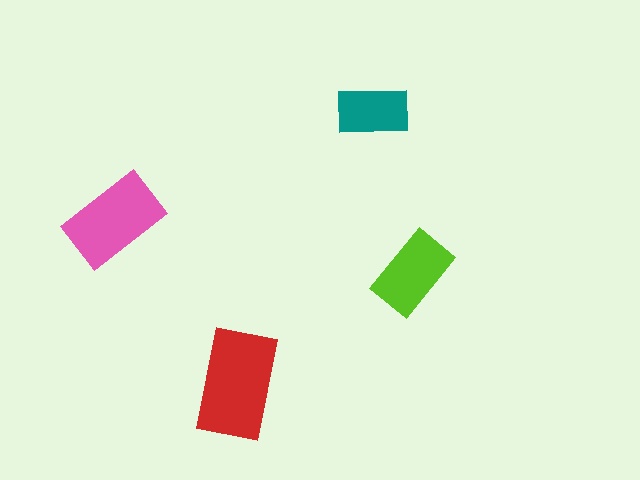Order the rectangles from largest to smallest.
the red one, the pink one, the lime one, the teal one.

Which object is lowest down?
The red rectangle is bottommost.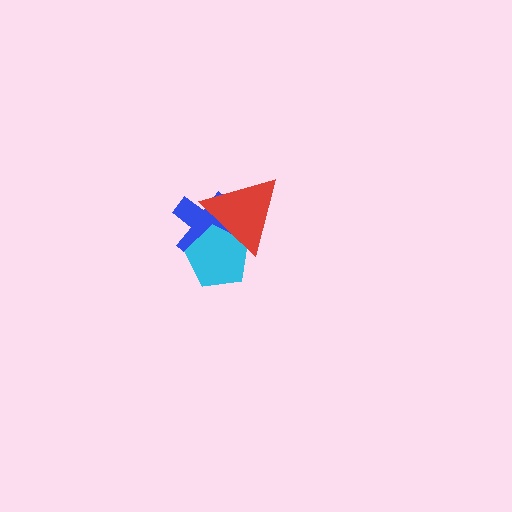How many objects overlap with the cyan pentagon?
2 objects overlap with the cyan pentagon.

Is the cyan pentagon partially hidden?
Yes, it is partially covered by another shape.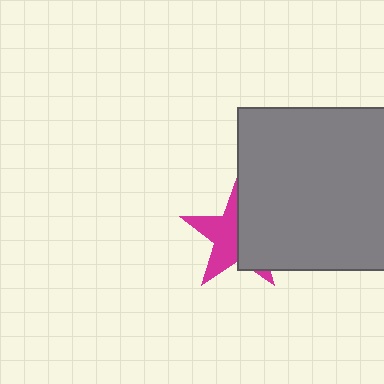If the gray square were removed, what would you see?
You would see the complete magenta star.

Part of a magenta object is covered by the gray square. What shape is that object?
It is a star.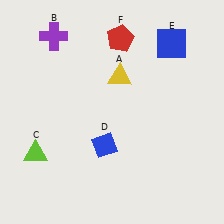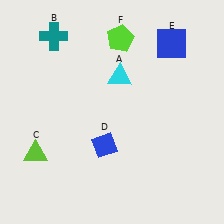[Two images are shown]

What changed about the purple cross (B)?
In Image 1, B is purple. In Image 2, it changed to teal.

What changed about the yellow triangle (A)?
In Image 1, A is yellow. In Image 2, it changed to cyan.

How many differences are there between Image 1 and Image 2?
There are 3 differences between the two images.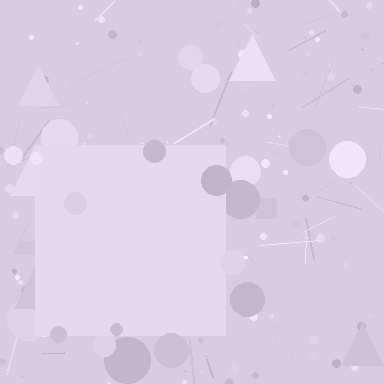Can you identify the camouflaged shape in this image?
The camouflaged shape is a square.